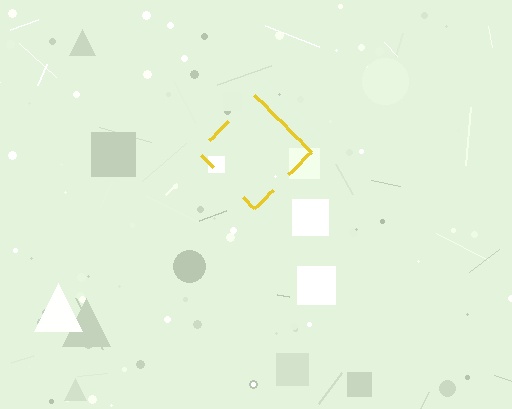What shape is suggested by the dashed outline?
The dashed outline suggests a diamond.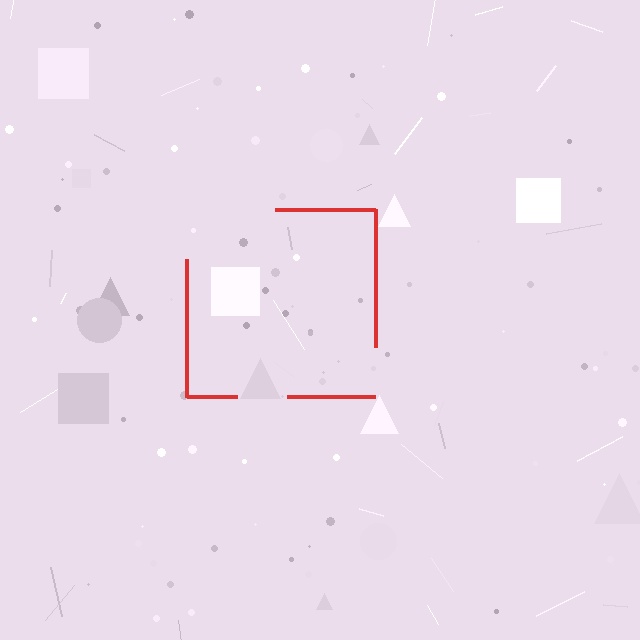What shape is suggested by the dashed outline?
The dashed outline suggests a square.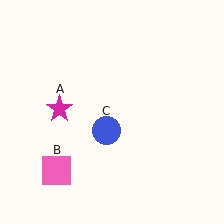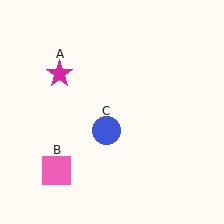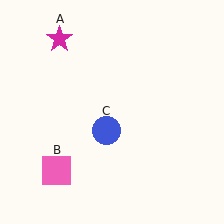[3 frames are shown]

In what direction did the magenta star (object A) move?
The magenta star (object A) moved up.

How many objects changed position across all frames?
1 object changed position: magenta star (object A).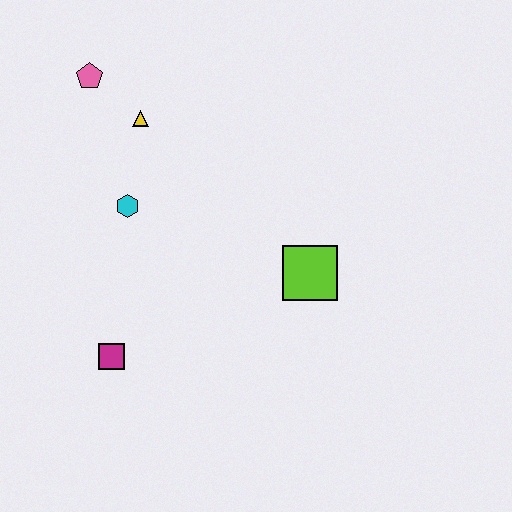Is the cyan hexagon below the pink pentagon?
Yes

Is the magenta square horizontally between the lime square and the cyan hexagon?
No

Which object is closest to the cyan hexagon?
The yellow triangle is closest to the cyan hexagon.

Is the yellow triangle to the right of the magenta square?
Yes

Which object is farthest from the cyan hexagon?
The lime square is farthest from the cyan hexagon.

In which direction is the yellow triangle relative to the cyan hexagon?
The yellow triangle is above the cyan hexagon.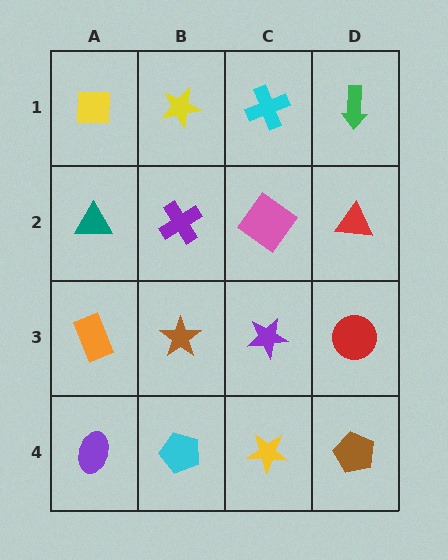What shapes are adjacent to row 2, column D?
A green arrow (row 1, column D), a red circle (row 3, column D), a pink diamond (row 2, column C).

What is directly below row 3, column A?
A purple ellipse.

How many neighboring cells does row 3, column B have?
4.